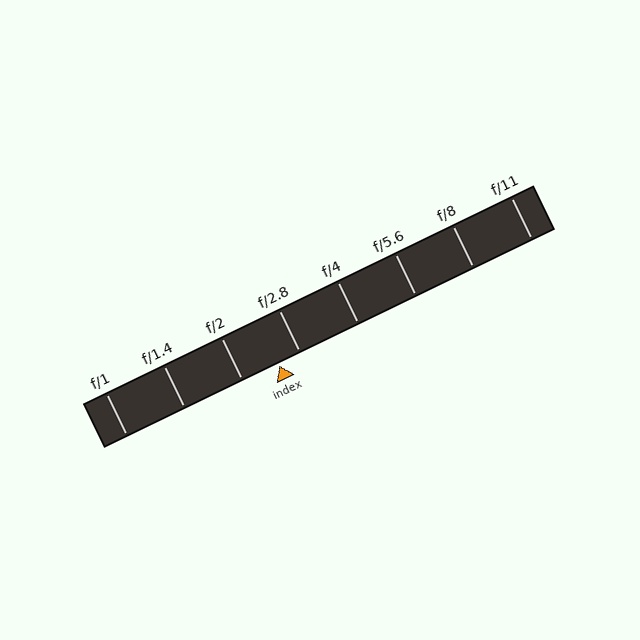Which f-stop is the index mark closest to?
The index mark is closest to f/2.8.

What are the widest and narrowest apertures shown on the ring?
The widest aperture shown is f/1 and the narrowest is f/11.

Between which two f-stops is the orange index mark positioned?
The index mark is between f/2 and f/2.8.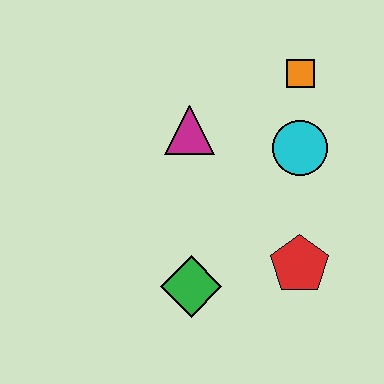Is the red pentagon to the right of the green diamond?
Yes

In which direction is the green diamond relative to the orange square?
The green diamond is below the orange square.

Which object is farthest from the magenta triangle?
The red pentagon is farthest from the magenta triangle.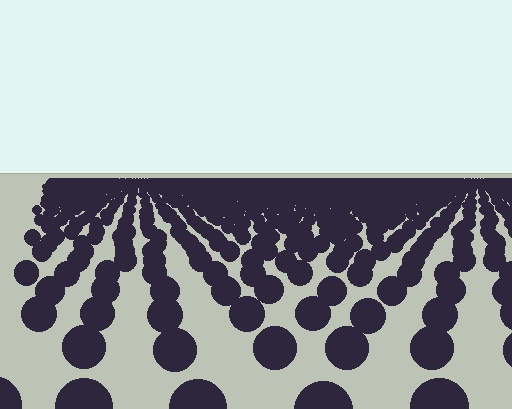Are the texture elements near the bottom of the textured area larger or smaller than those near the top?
Larger. Near the bottom, elements are closer to the viewer and appear at a bigger on-screen size.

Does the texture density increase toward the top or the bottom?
Density increases toward the top.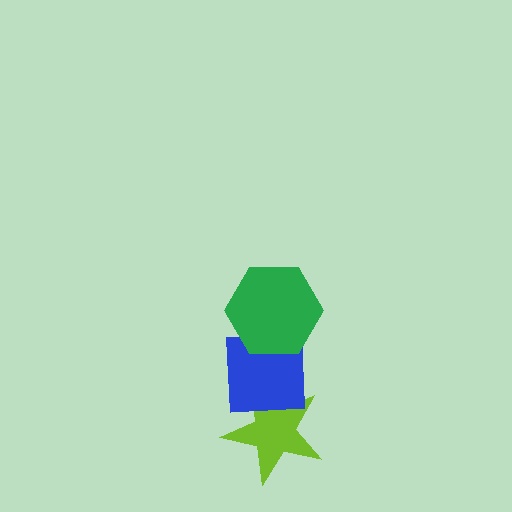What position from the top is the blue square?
The blue square is 2nd from the top.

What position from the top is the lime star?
The lime star is 3rd from the top.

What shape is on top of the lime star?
The blue square is on top of the lime star.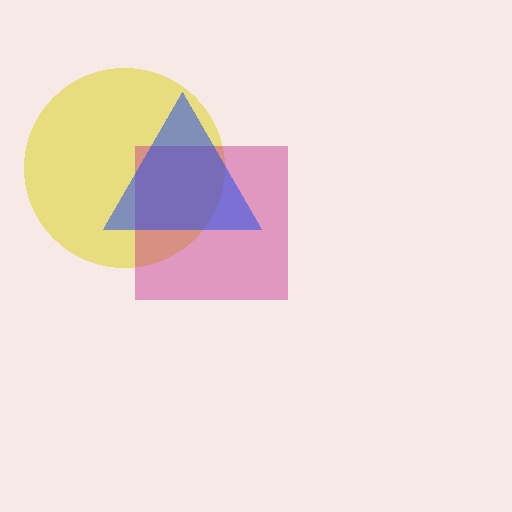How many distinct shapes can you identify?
There are 3 distinct shapes: a yellow circle, a magenta square, a blue triangle.